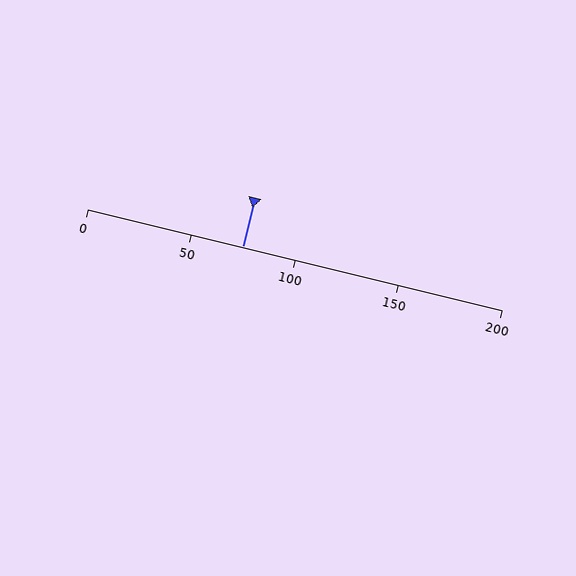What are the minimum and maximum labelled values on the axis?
The axis runs from 0 to 200.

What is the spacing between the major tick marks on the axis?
The major ticks are spaced 50 apart.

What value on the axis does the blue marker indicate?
The marker indicates approximately 75.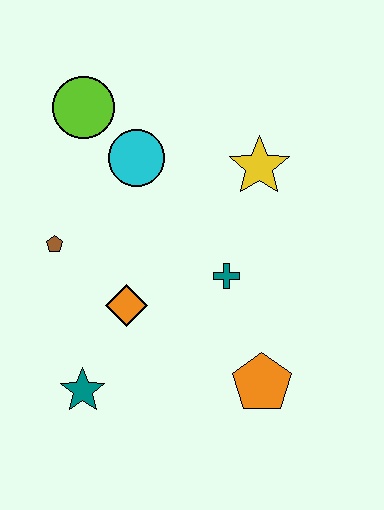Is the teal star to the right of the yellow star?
No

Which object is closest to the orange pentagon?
The teal cross is closest to the orange pentagon.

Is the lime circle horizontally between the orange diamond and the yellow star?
No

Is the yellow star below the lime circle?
Yes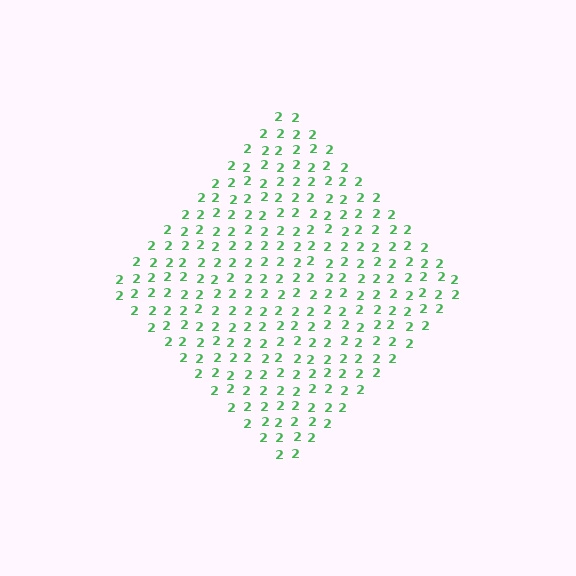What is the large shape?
The large shape is a diamond.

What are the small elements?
The small elements are digit 2's.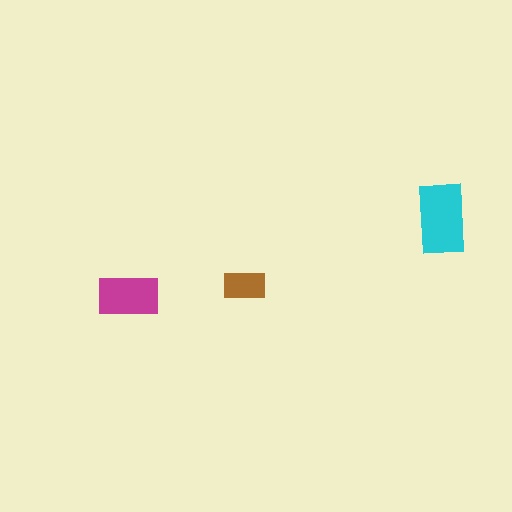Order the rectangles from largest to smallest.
the cyan one, the magenta one, the brown one.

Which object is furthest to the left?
The magenta rectangle is leftmost.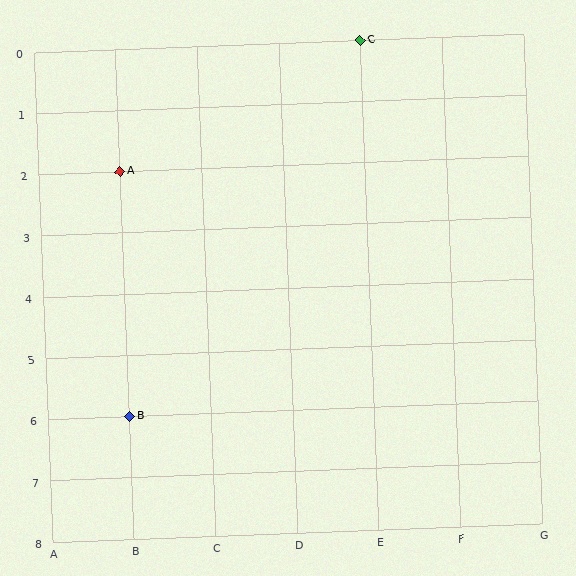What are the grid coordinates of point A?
Point A is at grid coordinates (B, 2).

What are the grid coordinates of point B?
Point B is at grid coordinates (B, 6).